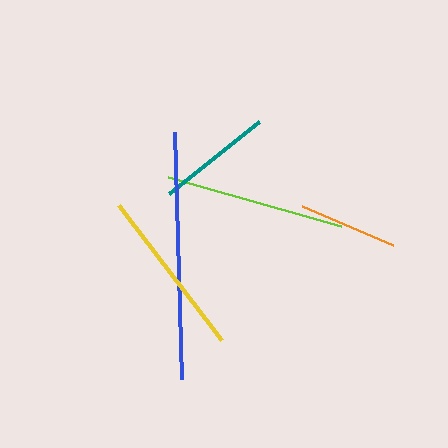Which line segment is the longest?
The blue line is the longest at approximately 247 pixels.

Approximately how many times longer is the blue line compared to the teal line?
The blue line is approximately 2.2 times the length of the teal line.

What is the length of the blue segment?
The blue segment is approximately 247 pixels long.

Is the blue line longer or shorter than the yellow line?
The blue line is longer than the yellow line.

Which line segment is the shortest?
The orange line is the shortest at approximately 99 pixels.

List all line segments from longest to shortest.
From longest to shortest: blue, lime, yellow, teal, orange.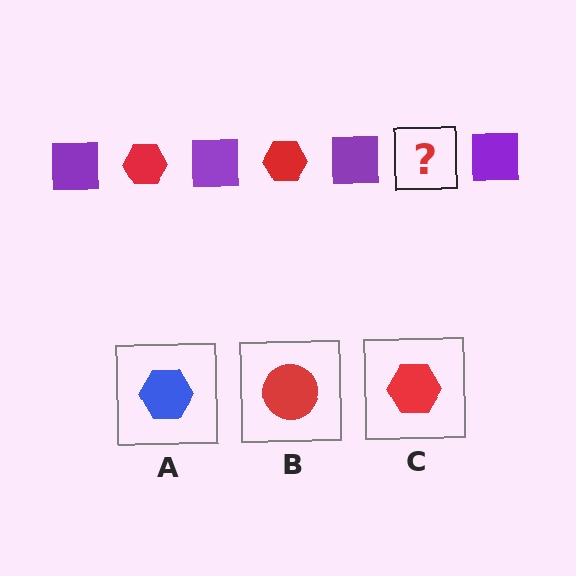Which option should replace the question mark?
Option C.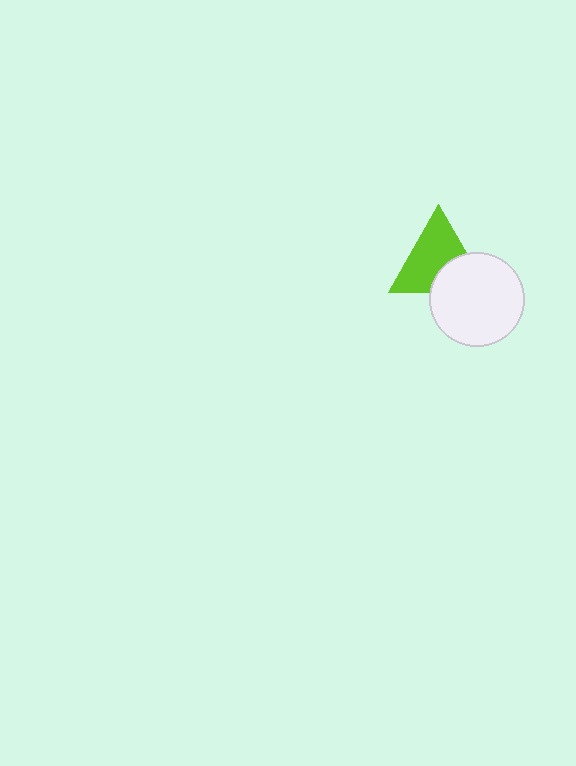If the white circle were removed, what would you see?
You would see the complete lime triangle.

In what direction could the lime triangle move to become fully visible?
The lime triangle could move up. That would shift it out from behind the white circle entirely.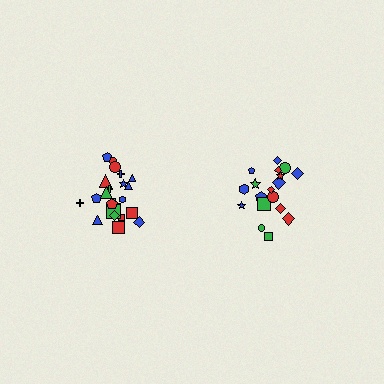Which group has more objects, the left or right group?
The left group.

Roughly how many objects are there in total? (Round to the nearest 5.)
Roughly 40 objects in total.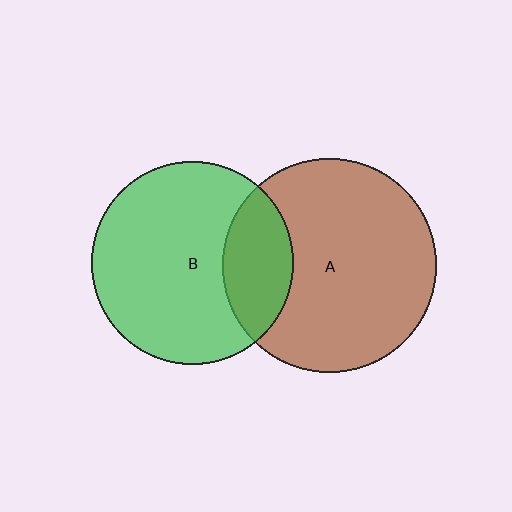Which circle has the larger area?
Circle A (brown).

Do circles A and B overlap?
Yes.